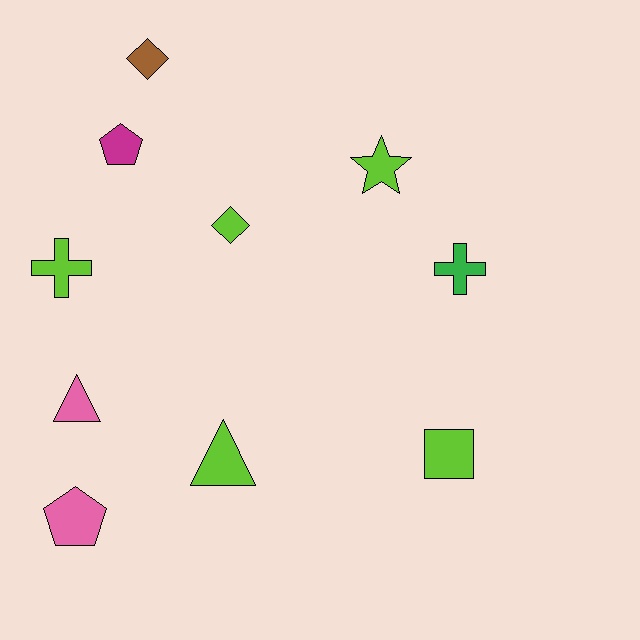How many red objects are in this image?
There are no red objects.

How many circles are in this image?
There are no circles.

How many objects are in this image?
There are 10 objects.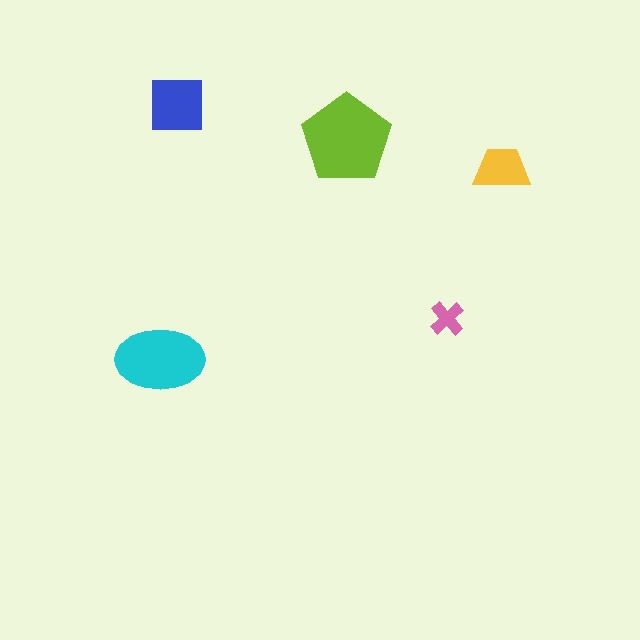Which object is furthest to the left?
The cyan ellipse is leftmost.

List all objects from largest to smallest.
The lime pentagon, the cyan ellipse, the blue square, the yellow trapezoid, the pink cross.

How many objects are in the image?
There are 5 objects in the image.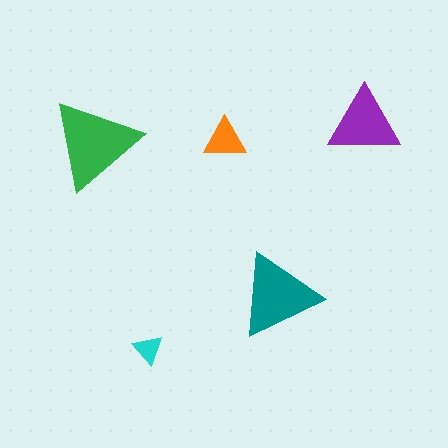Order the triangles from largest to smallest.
the green one, the teal one, the purple one, the orange one, the cyan one.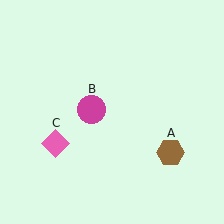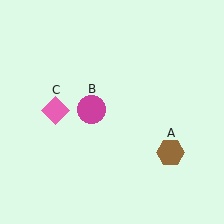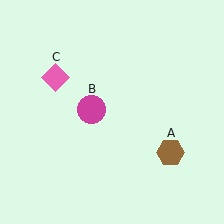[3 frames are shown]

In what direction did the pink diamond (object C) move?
The pink diamond (object C) moved up.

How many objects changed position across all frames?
1 object changed position: pink diamond (object C).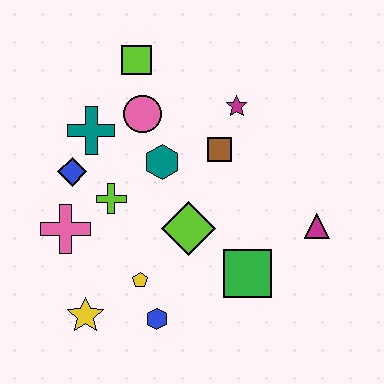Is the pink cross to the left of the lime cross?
Yes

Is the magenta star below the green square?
No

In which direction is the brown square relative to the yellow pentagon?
The brown square is above the yellow pentagon.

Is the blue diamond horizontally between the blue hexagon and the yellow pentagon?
No